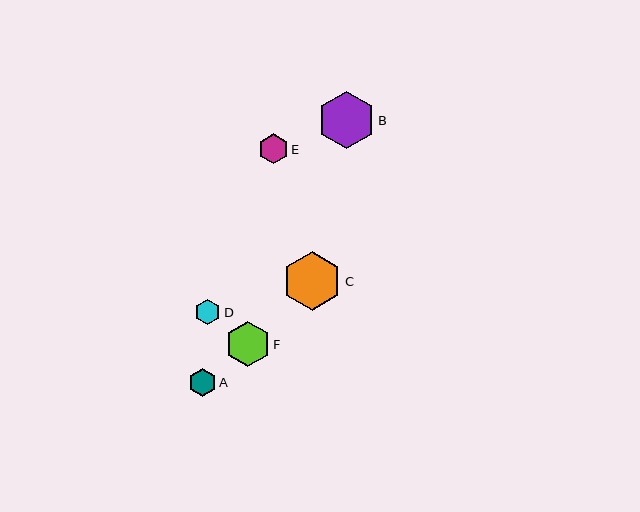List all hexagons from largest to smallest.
From largest to smallest: C, B, F, E, A, D.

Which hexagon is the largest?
Hexagon C is the largest with a size of approximately 59 pixels.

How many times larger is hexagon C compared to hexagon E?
Hexagon C is approximately 2.0 times the size of hexagon E.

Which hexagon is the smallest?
Hexagon D is the smallest with a size of approximately 26 pixels.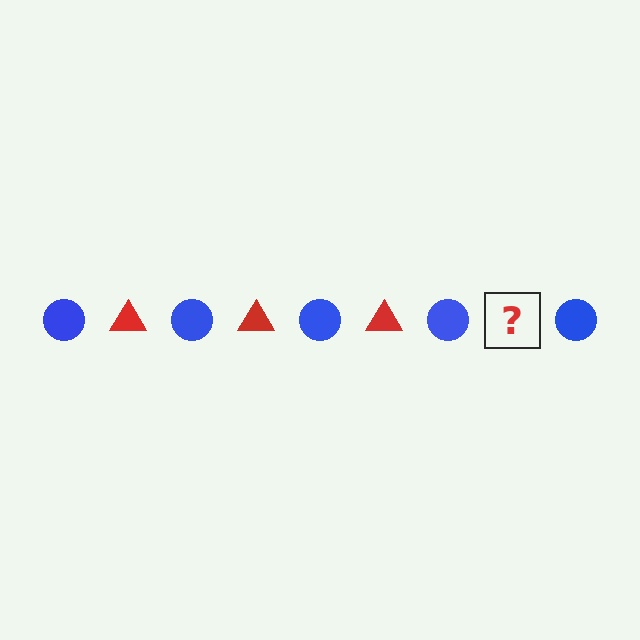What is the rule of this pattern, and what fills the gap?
The rule is that the pattern alternates between blue circle and red triangle. The gap should be filled with a red triangle.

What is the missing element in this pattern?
The missing element is a red triangle.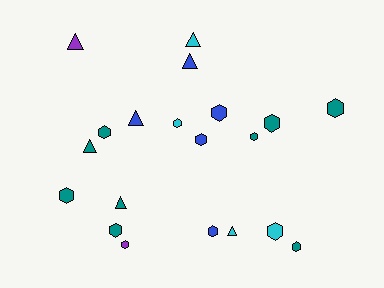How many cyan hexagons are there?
There are 2 cyan hexagons.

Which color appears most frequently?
Teal, with 9 objects.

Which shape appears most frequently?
Hexagon, with 13 objects.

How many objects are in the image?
There are 20 objects.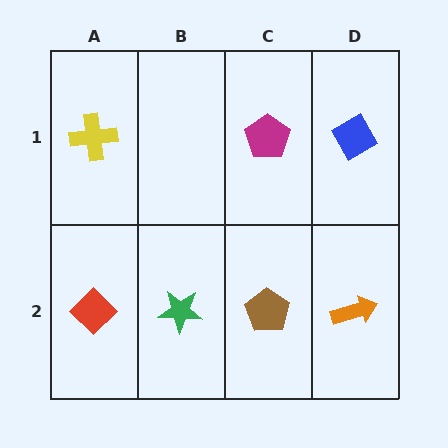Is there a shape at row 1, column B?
No, that cell is empty.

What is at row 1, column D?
A blue diamond.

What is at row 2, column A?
A red diamond.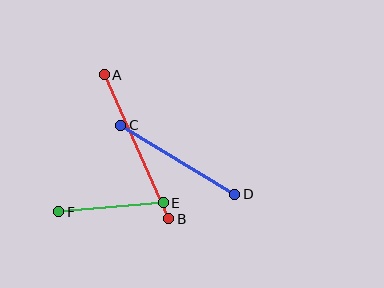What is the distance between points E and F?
The distance is approximately 105 pixels.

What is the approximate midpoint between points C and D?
The midpoint is at approximately (178, 160) pixels.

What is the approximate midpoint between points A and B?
The midpoint is at approximately (137, 147) pixels.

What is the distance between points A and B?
The distance is approximately 158 pixels.